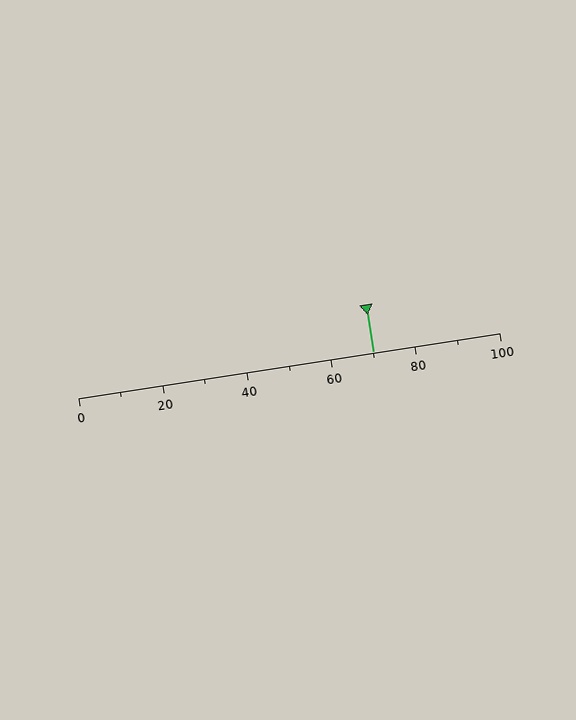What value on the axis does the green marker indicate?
The marker indicates approximately 70.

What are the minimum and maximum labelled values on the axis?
The axis runs from 0 to 100.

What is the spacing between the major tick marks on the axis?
The major ticks are spaced 20 apart.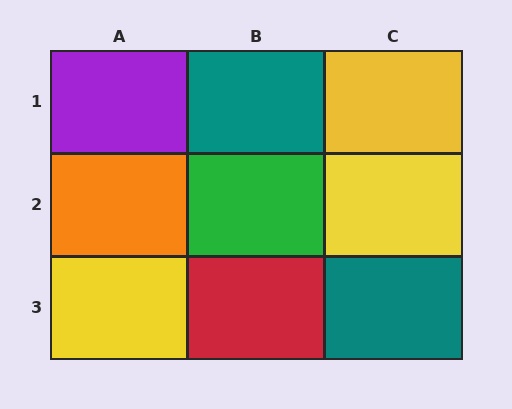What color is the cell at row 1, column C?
Yellow.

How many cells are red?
1 cell is red.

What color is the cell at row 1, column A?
Purple.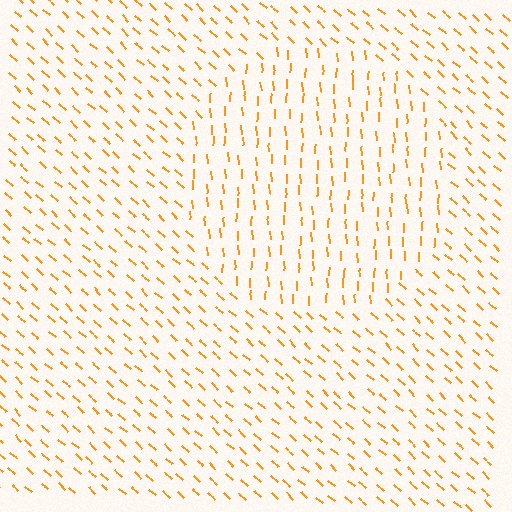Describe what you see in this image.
The image is filled with small orange line segments. A circle region in the image has lines oriented differently from the surrounding lines, creating a visible texture boundary.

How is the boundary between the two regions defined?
The boundary is defined purely by a change in line orientation (approximately 45 degrees difference). All lines are the same color and thickness.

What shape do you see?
I see a circle.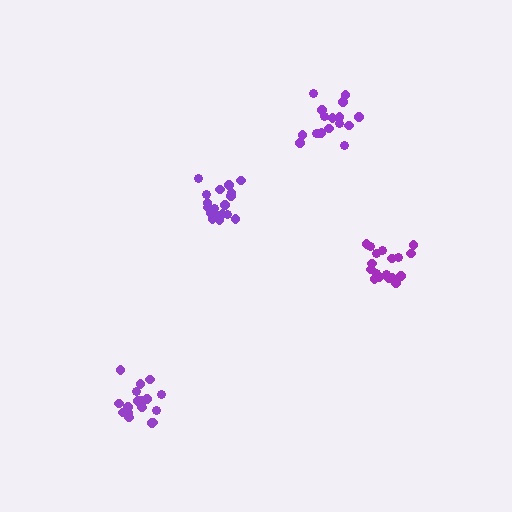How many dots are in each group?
Group 1: 18 dots, Group 2: 18 dots, Group 3: 19 dots, Group 4: 18 dots (73 total).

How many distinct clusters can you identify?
There are 4 distinct clusters.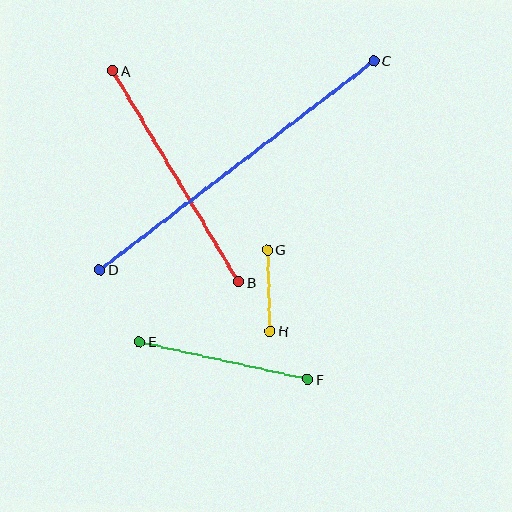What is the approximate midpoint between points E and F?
The midpoint is at approximately (224, 361) pixels.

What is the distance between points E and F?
The distance is approximately 173 pixels.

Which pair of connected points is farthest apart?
Points C and D are farthest apart.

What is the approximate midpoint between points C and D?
The midpoint is at approximately (237, 165) pixels.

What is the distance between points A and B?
The distance is approximately 246 pixels.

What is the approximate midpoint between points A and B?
The midpoint is at approximately (175, 176) pixels.